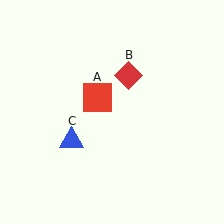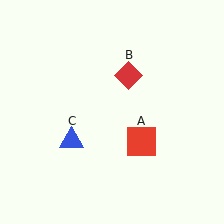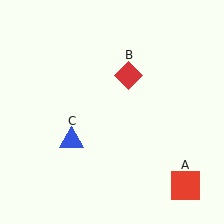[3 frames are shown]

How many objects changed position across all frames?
1 object changed position: red square (object A).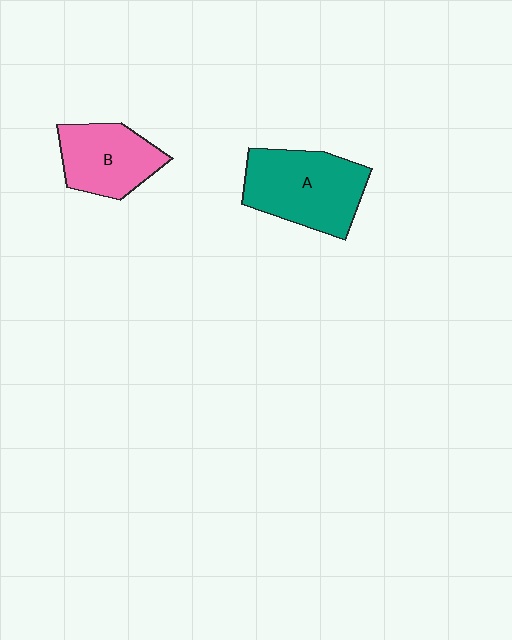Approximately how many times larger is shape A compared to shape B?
Approximately 1.4 times.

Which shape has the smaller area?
Shape B (pink).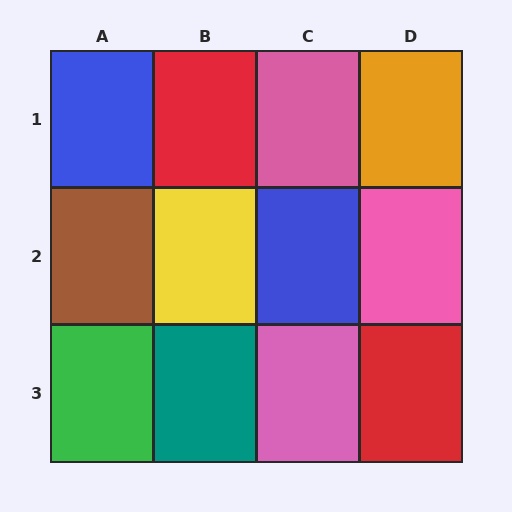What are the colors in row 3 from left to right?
Green, teal, pink, red.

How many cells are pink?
3 cells are pink.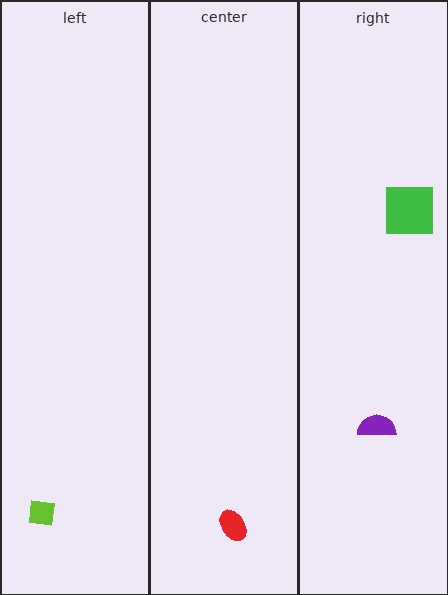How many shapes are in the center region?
1.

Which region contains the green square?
The right region.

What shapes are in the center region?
The red ellipse.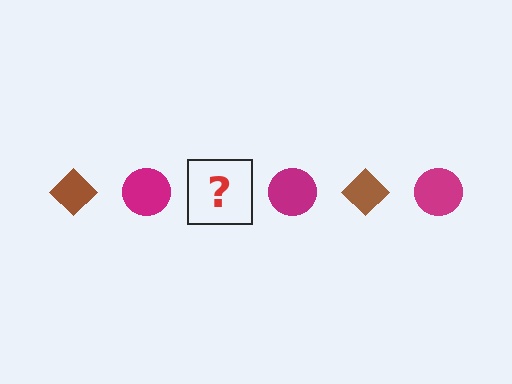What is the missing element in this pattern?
The missing element is a brown diamond.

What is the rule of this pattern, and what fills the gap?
The rule is that the pattern alternates between brown diamond and magenta circle. The gap should be filled with a brown diamond.